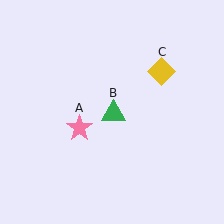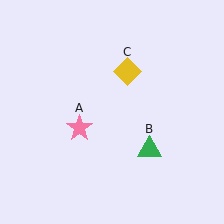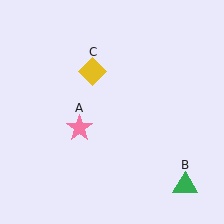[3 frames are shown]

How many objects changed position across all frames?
2 objects changed position: green triangle (object B), yellow diamond (object C).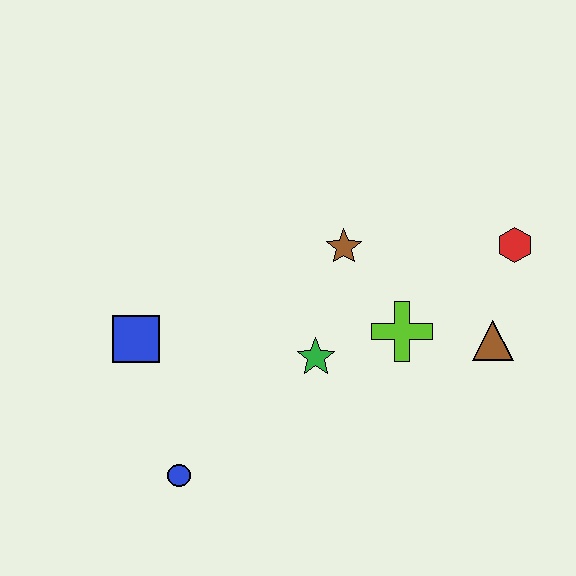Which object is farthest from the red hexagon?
The blue circle is farthest from the red hexagon.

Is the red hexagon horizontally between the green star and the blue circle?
No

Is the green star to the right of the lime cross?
No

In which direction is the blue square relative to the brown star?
The blue square is to the left of the brown star.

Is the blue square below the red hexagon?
Yes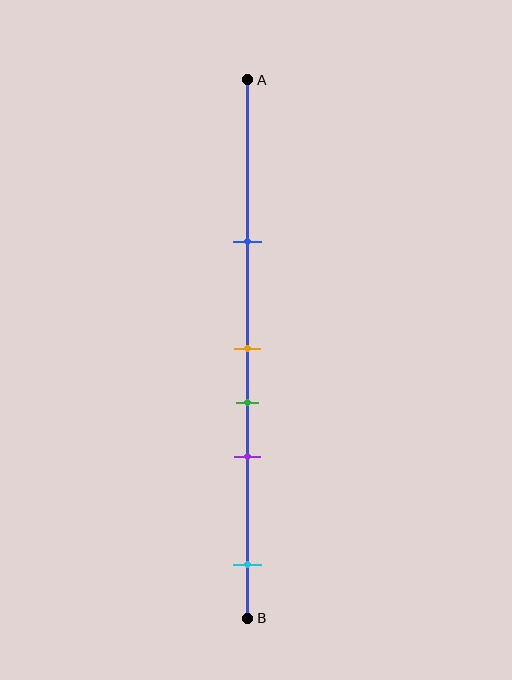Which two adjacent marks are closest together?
The orange and green marks are the closest adjacent pair.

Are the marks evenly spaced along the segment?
No, the marks are not evenly spaced.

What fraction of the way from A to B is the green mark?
The green mark is approximately 60% (0.6) of the way from A to B.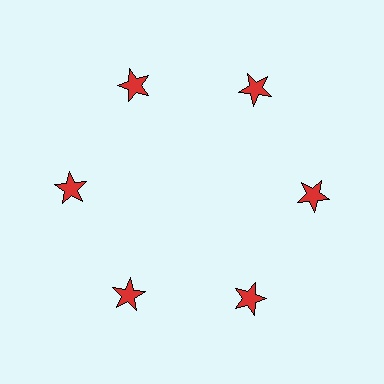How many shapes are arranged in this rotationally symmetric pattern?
There are 6 shapes, arranged in 6 groups of 1.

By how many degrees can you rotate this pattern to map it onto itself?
The pattern maps onto itself every 60 degrees of rotation.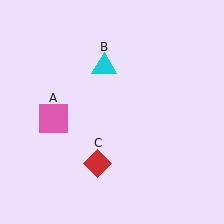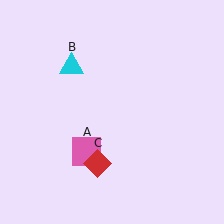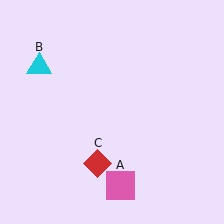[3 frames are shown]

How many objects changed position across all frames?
2 objects changed position: pink square (object A), cyan triangle (object B).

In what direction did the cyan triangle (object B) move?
The cyan triangle (object B) moved left.